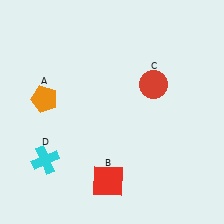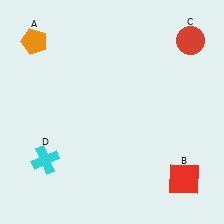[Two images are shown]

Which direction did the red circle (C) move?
The red circle (C) moved up.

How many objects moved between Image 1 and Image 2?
3 objects moved between the two images.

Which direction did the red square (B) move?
The red square (B) moved right.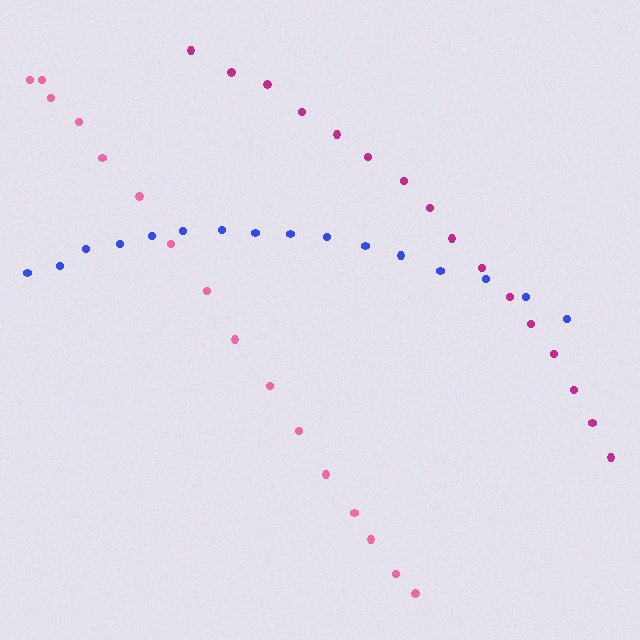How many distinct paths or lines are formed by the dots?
There are 3 distinct paths.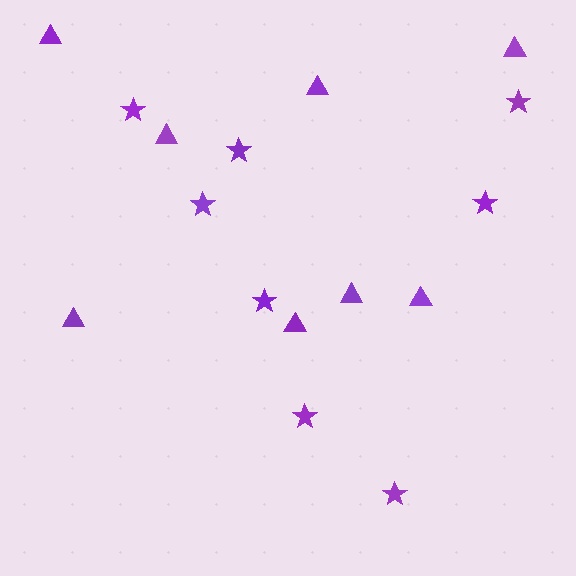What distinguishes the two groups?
There are 2 groups: one group of stars (8) and one group of triangles (8).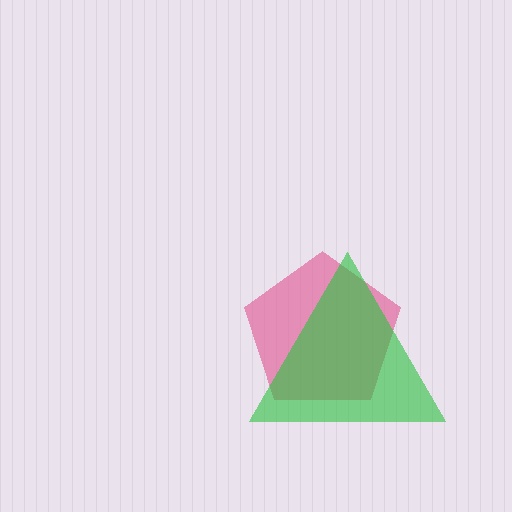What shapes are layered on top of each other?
The layered shapes are: a pink pentagon, a green triangle.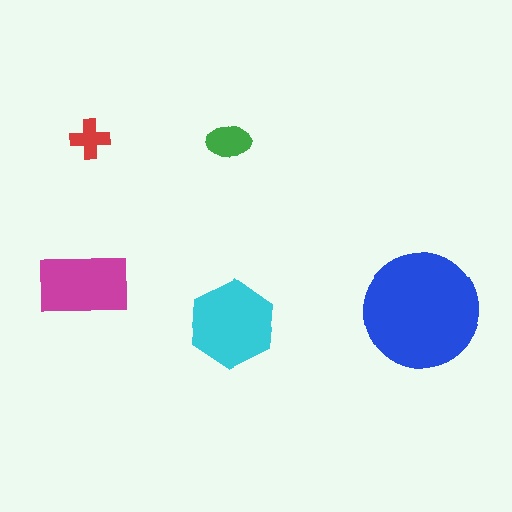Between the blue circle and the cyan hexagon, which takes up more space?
The blue circle.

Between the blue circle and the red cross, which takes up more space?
The blue circle.